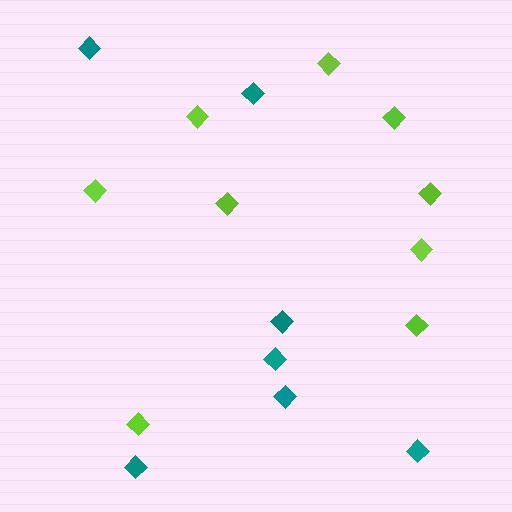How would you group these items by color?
There are 2 groups: one group of teal diamonds (7) and one group of lime diamonds (9).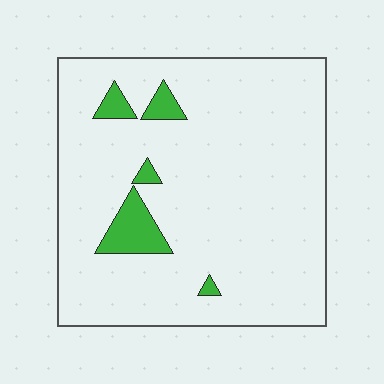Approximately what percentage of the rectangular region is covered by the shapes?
Approximately 5%.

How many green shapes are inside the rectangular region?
5.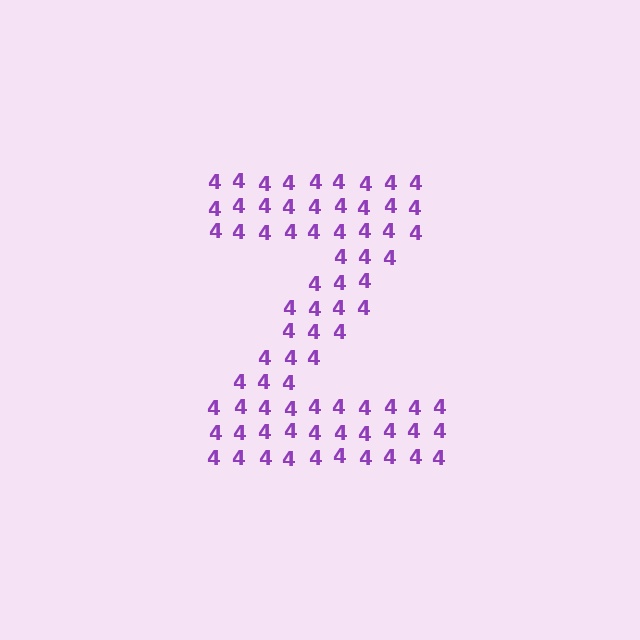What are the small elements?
The small elements are digit 4's.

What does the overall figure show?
The overall figure shows the letter Z.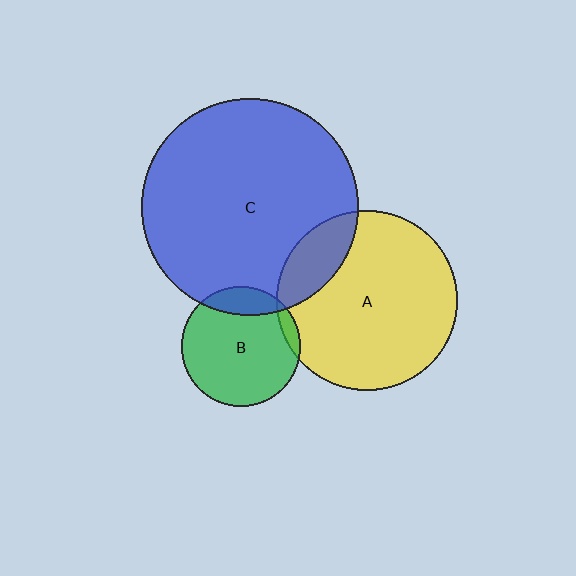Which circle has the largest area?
Circle C (blue).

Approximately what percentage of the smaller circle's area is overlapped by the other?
Approximately 15%.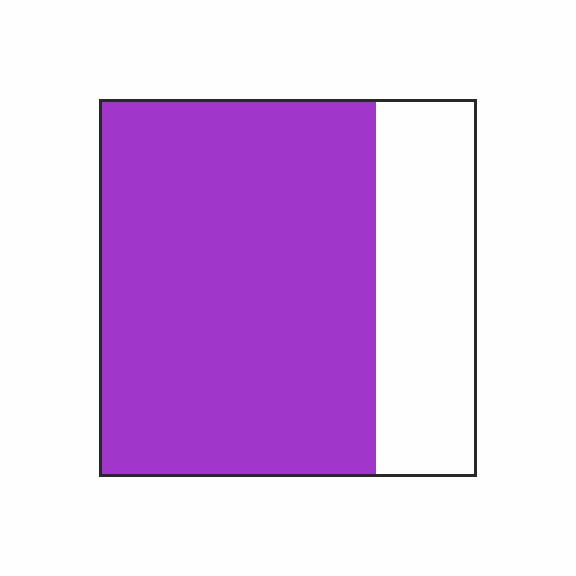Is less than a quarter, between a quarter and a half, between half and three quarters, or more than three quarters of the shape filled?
Between half and three quarters.